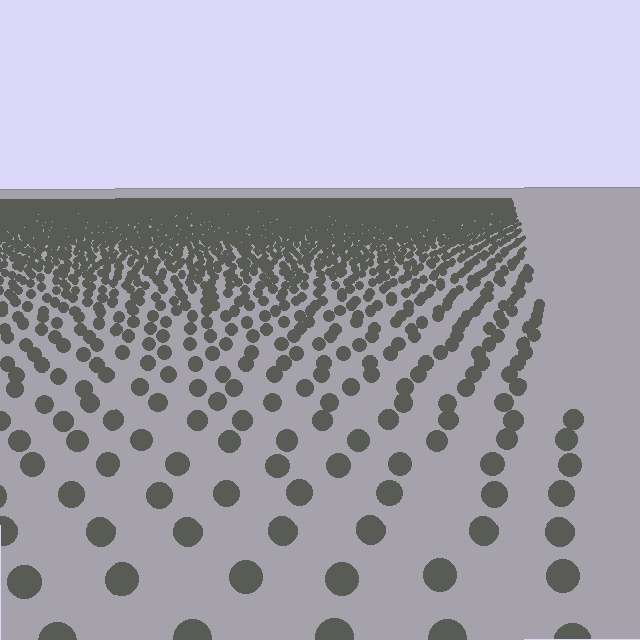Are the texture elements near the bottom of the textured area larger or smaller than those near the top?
Larger. Near the bottom, elements are closer to the viewer and appear at a bigger on-screen size.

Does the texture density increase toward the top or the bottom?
Density increases toward the top.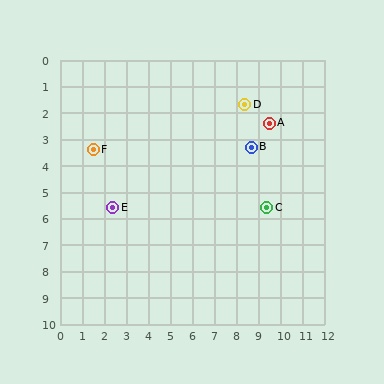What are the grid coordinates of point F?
Point F is at approximately (1.5, 3.4).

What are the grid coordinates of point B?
Point B is at approximately (8.7, 3.3).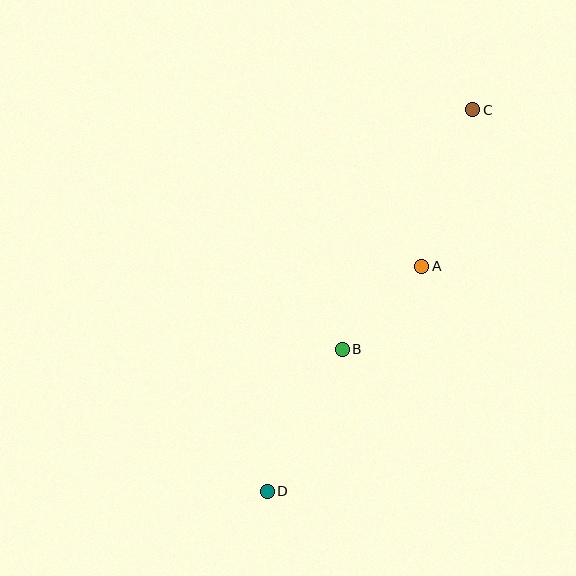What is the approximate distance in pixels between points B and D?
The distance between B and D is approximately 161 pixels.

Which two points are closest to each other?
Points A and B are closest to each other.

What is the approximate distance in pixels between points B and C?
The distance between B and C is approximately 272 pixels.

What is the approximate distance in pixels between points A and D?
The distance between A and D is approximately 273 pixels.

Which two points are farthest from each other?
Points C and D are farthest from each other.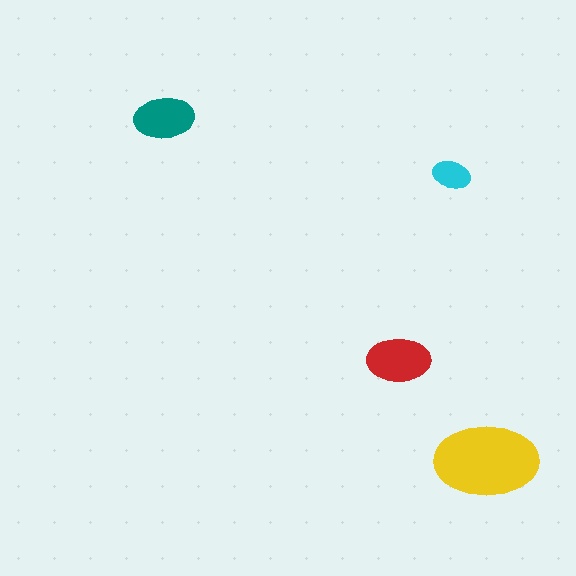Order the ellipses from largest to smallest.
the yellow one, the red one, the teal one, the cyan one.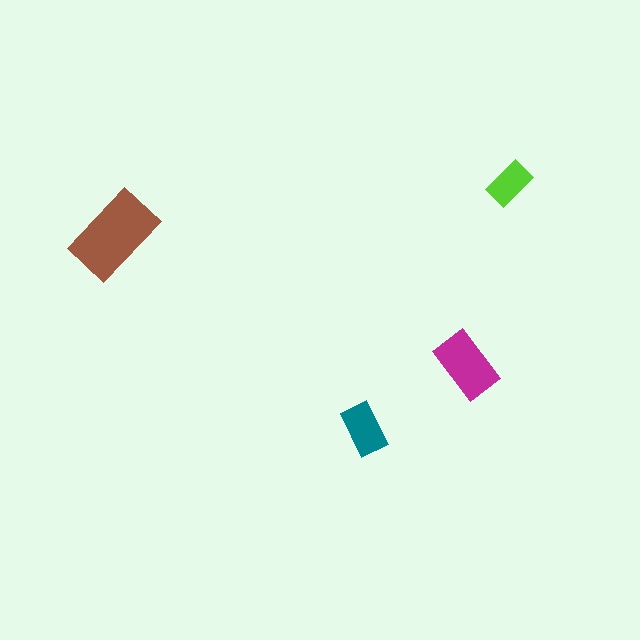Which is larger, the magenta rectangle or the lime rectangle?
The magenta one.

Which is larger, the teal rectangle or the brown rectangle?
The brown one.